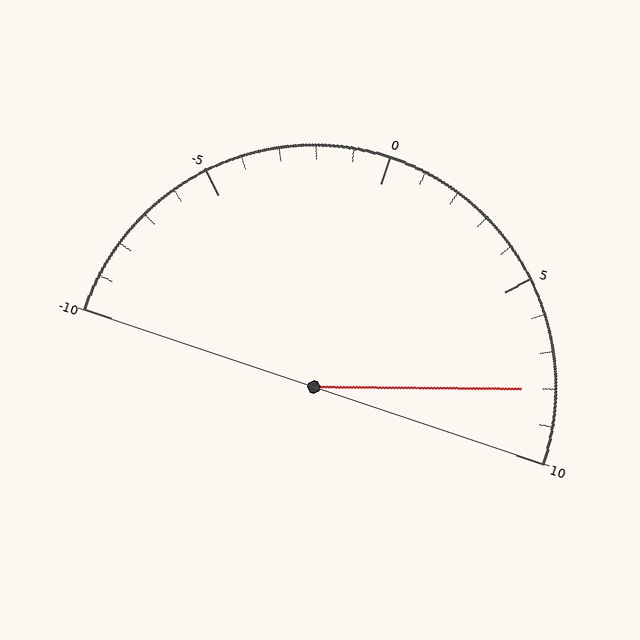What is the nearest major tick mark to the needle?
The nearest major tick mark is 10.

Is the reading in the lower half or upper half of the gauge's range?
The reading is in the upper half of the range (-10 to 10).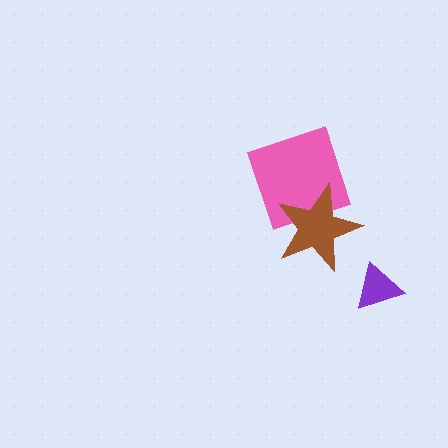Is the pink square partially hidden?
Yes, it is partially covered by another shape.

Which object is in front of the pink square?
The brown star is in front of the pink square.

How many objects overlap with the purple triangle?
0 objects overlap with the purple triangle.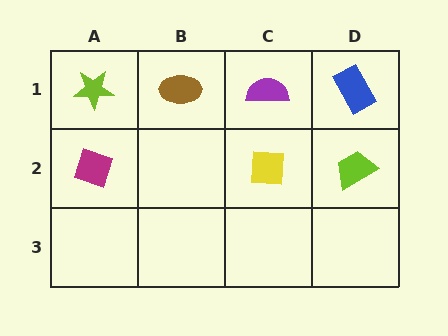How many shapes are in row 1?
4 shapes.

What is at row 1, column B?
A brown ellipse.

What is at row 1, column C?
A purple semicircle.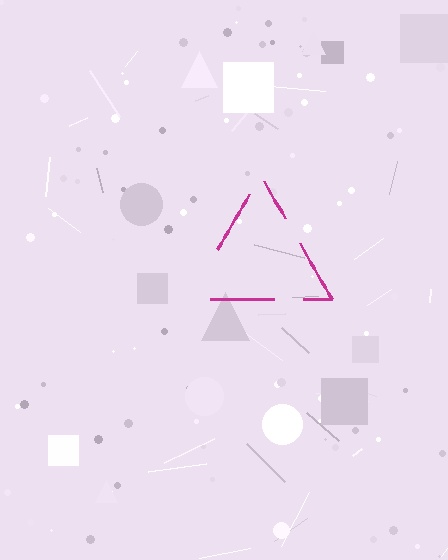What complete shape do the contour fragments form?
The contour fragments form a triangle.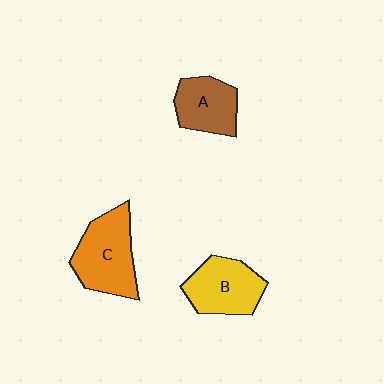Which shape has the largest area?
Shape C (orange).